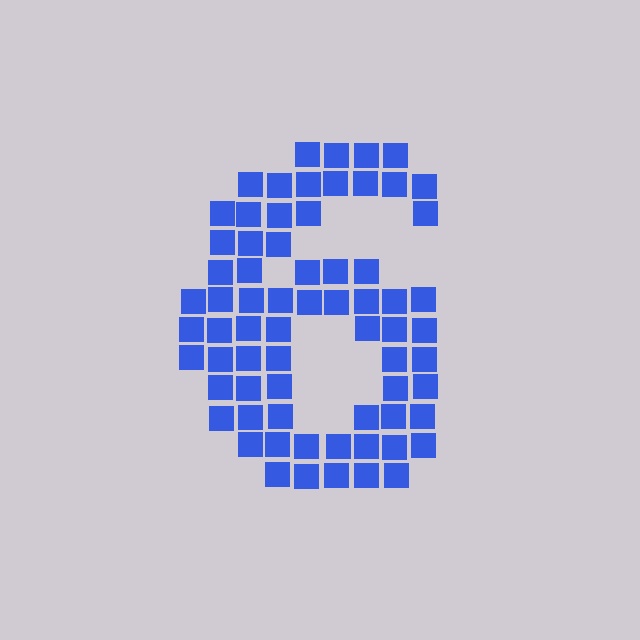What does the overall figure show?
The overall figure shows the digit 6.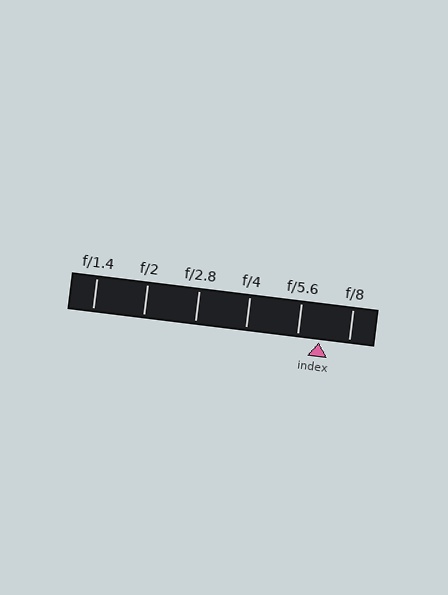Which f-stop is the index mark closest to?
The index mark is closest to f/5.6.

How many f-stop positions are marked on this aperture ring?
There are 6 f-stop positions marked.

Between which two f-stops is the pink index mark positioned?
The index mark is between f/5.6 and f/8.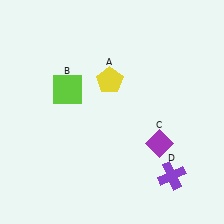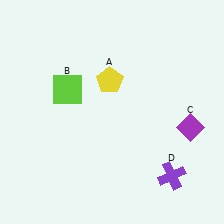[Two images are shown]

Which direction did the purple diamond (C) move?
The purple diamond (C) moved right.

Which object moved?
The purple diamond (C) moved right.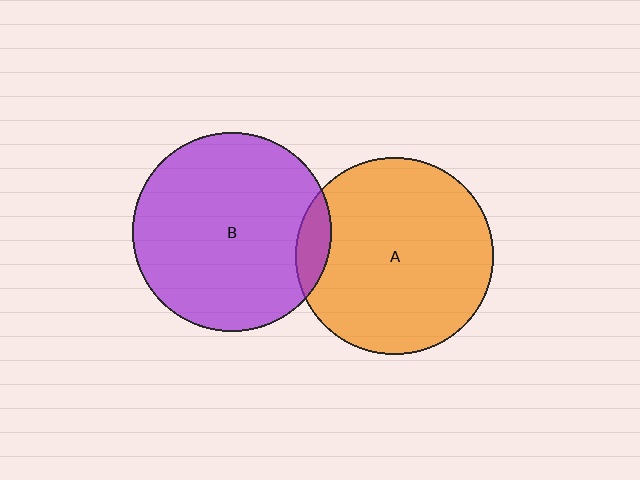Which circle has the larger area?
Circle B (purple).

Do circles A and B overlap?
Yes.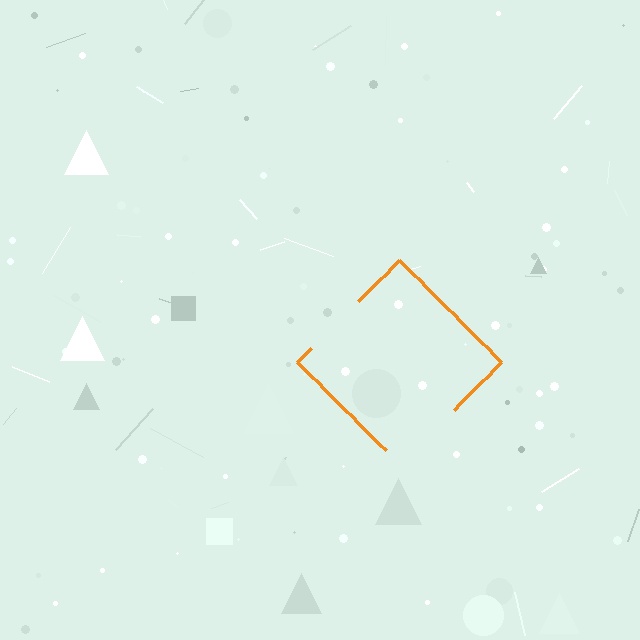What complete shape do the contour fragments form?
The contour fragments form a diamond.